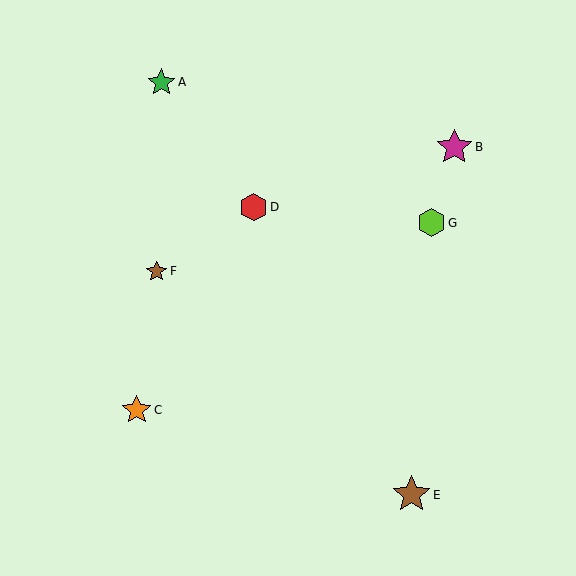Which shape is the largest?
The brown star (labeled E) is the largest.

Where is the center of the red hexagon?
The center of the red hexagon is at (253, 207).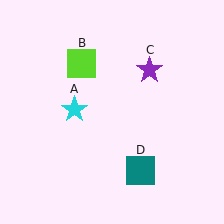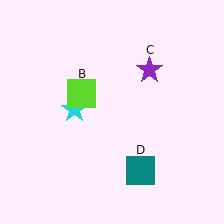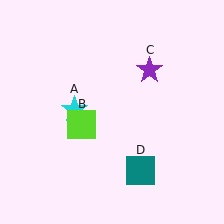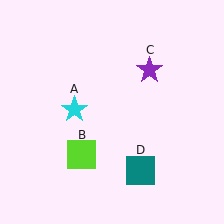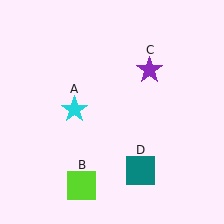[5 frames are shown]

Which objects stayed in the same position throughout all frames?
Cyan star (object A) and purple star (object C) and teal square (object D) remained stationary.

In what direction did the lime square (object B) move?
The lime square (object B) moved down.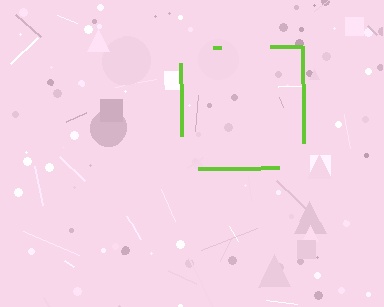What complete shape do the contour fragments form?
The contour fragments form a square.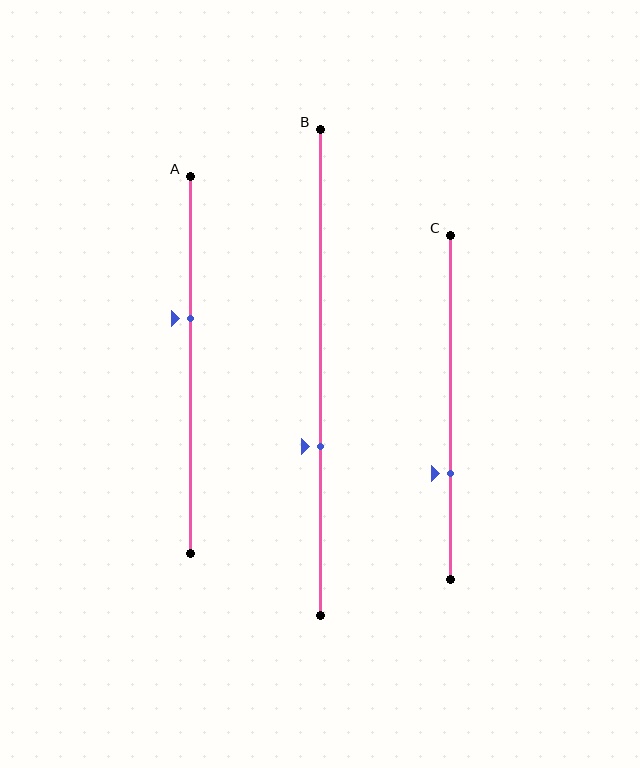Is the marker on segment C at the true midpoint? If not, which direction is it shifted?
No, the marker on segment C is shifted downward by about 19% of the segment length.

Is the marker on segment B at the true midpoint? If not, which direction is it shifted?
No, the marker on segment B is shifted downward by about 15% of the segment length.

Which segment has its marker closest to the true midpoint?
Segment A has its marker closest to the true midpoint.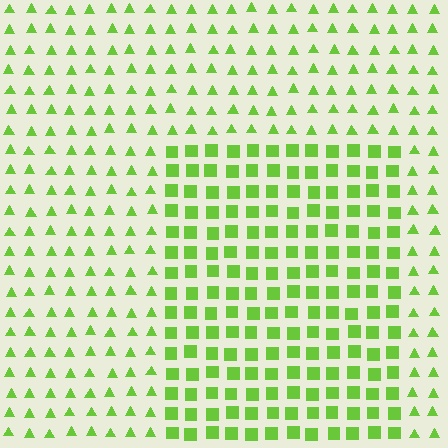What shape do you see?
I see a rectangle.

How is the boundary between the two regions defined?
The boundary is defined by a change in element shape: squares inside vs. triangles outside. All elements share the same color and spacing.